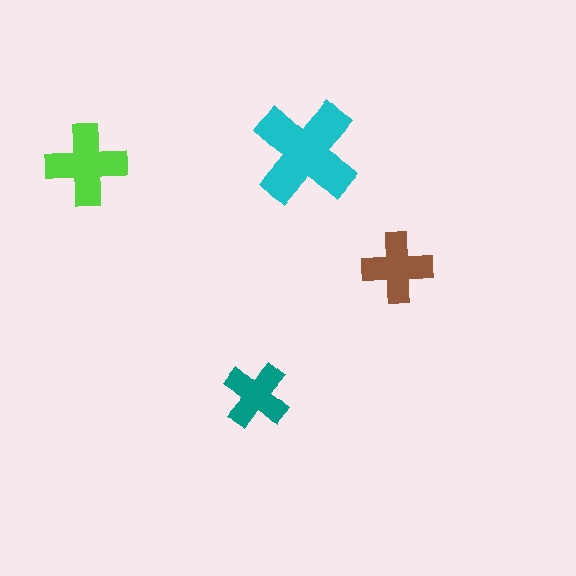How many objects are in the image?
There are 4 objects in the image.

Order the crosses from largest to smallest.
the cyan one, the lime one, the brown one, the teal one.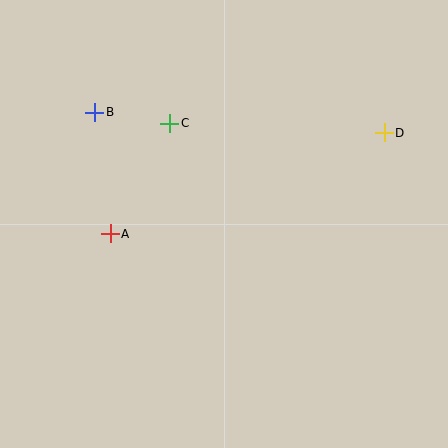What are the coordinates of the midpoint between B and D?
The midpoint between B and D is at (240, 122).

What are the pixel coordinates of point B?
Point B is at (95, 112).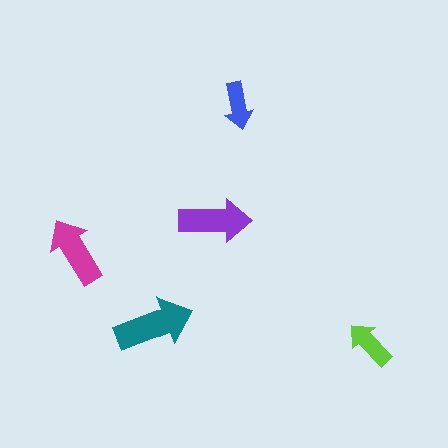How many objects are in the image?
There are 5 objects in the image.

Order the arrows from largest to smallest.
the teal one, the purple one, the magenta one, the lime one, the blue one.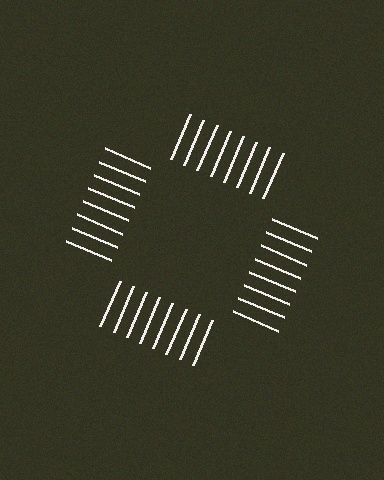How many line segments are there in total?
32 — 8 along each of the 4 edges.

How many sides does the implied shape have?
4 sides — the line-ends trace a square.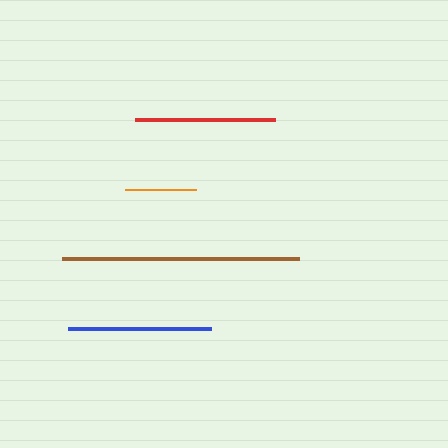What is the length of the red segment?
The red segment is approximately 141 pixels long.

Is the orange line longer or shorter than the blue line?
The blue line is longer than the orange line.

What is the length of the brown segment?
The brown segment is approximately 237 pixels long.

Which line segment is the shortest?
The orange line is the shortest at approximately 71 pixels.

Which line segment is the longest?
The brown line is the longest at approximately 237 pixels.